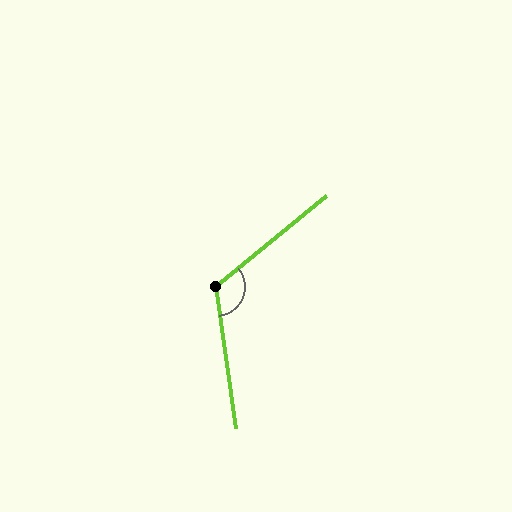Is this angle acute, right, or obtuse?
It is obtuse.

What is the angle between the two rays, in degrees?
Approximately 121 degrees.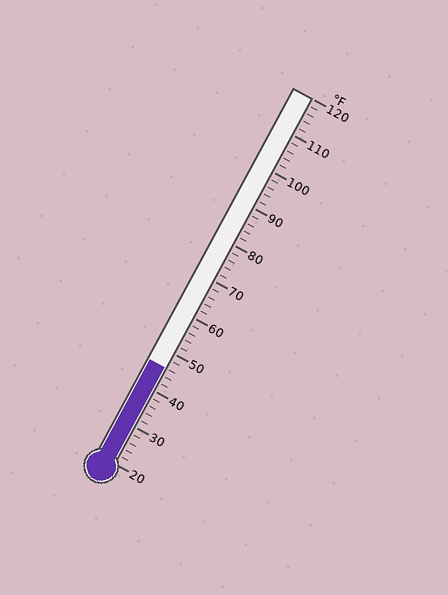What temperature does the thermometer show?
The thermometer shows approximately 46°F.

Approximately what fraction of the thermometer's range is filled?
The thermometer is filled to approximately 25% of its range.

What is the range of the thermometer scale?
The thermometer scale ranges from 20°F to 120°F.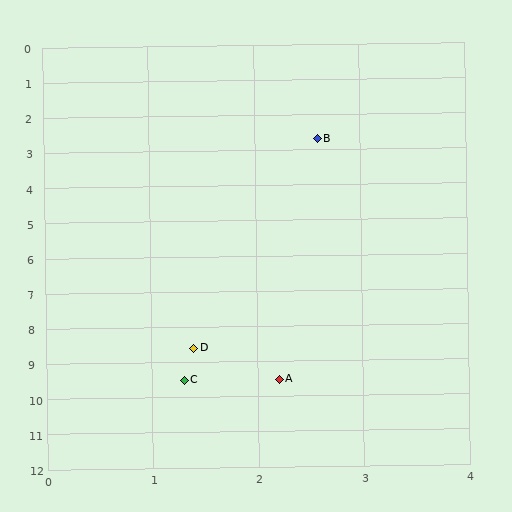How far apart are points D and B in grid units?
Points D and B are about 6.0 grid units apart.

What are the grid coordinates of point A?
Point A is at approximately (2.2, 9.5).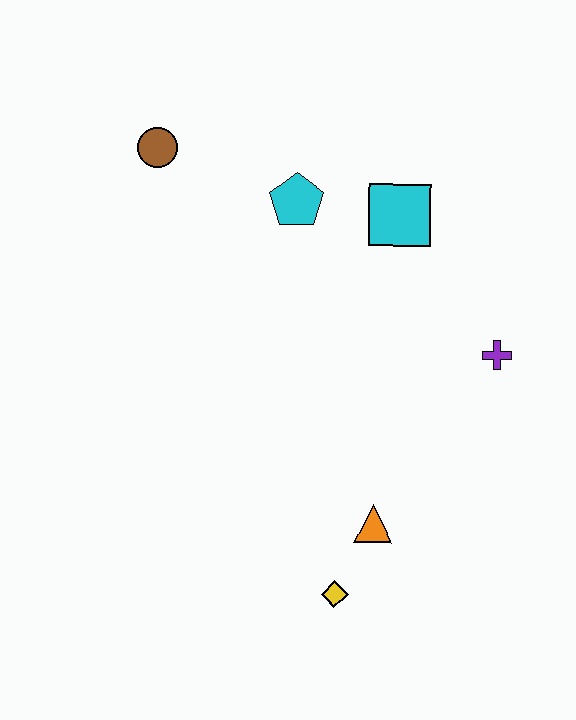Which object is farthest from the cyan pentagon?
The yellow diamond is farthest from the cyan pentagon.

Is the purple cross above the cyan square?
No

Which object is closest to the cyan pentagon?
The cyan square is closest to the cyan pentagon.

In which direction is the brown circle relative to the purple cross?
The brown circle is to the left of the purple cross.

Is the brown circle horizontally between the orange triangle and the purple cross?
No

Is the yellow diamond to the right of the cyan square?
No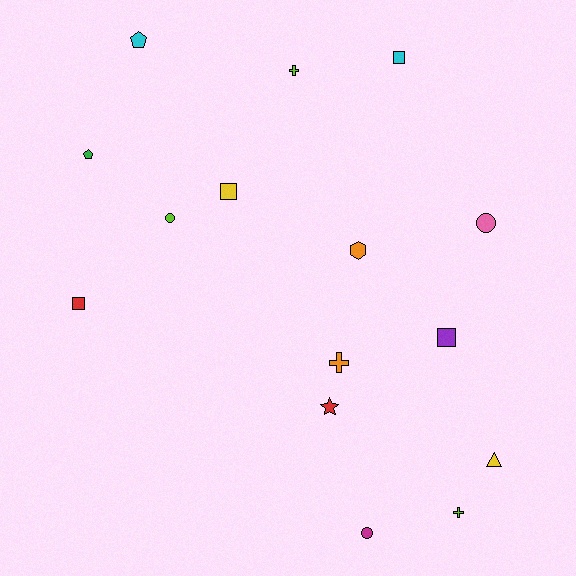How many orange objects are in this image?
There are 2 orange objects.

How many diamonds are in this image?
There are no diamonds.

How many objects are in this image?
There are 15 objects.